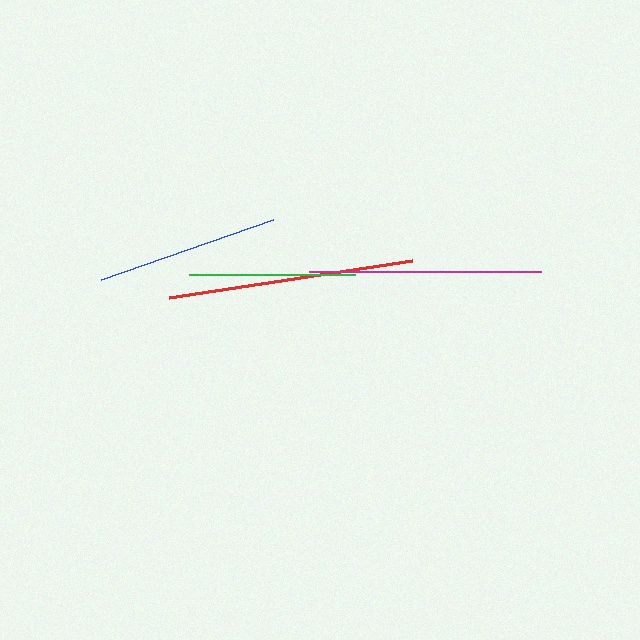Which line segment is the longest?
The red line is the longest at approximately 245 pixels.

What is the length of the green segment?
The green segment is approximately 166 pixels long.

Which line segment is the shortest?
The green line is the shortest at approximately 166 pixels.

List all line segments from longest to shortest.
From longest to shortest: red, magenta, blue, green.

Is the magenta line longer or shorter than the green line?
The magenta line is longer than the green line.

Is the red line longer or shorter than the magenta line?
The red line is longer than the magenta line.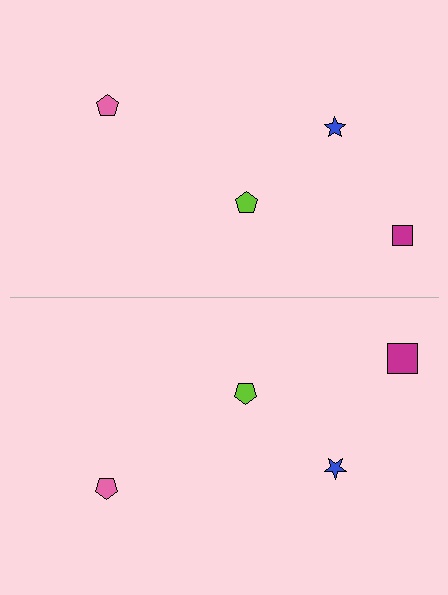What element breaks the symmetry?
The magenta square on the bottom side has a different size than its mirror counterpart.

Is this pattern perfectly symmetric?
No, the pattern is not perfectly symmetric. The magenta square on the bottom side has a different size than its mirror counterpart.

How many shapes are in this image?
There are 8 shapes in this image.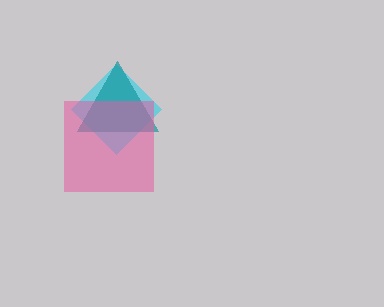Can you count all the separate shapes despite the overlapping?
Yes, there are 3 separate shapes.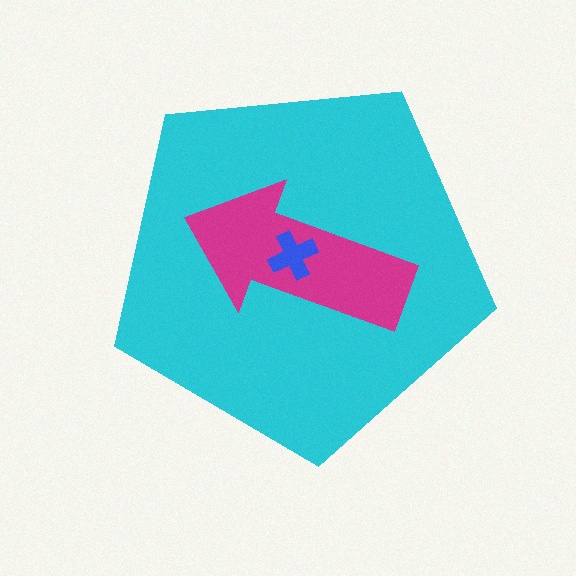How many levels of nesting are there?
3.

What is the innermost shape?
The blue cross.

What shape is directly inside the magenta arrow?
The blue cross.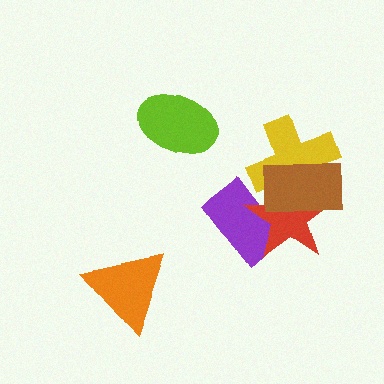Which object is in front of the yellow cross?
The brown rectangle is in front of the yellow cross.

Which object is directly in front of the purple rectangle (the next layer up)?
The red star is directly in front of the purple rectangle.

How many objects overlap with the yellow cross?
2 objects overlap with the yellow cross.